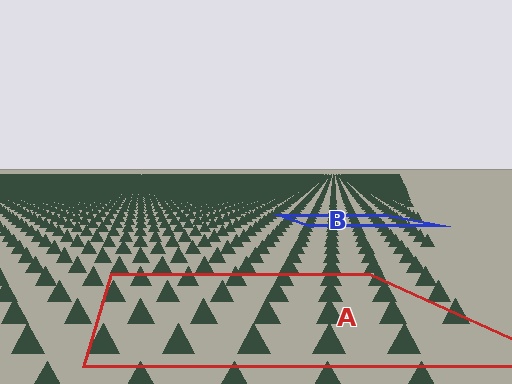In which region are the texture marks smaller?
The texture marks are smaller in region B, because it is farther away.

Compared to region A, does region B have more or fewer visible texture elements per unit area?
Region B has more texture elements per unit area — they are packed more densely because it is farther away.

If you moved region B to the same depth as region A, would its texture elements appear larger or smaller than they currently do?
They would appear larger. At a closer depth, the same texture elements are projected at a bigger on-screen size.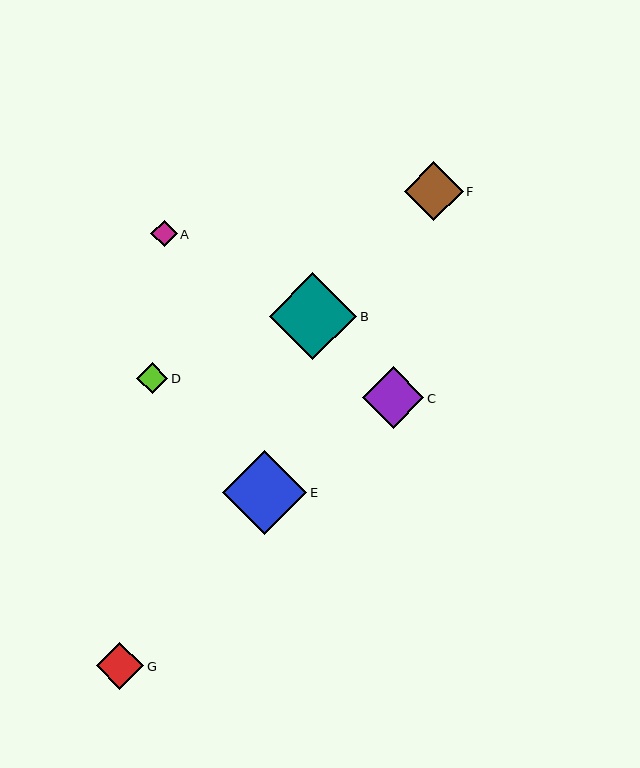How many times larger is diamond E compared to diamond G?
Diamond E is approximately 1.8 times the size of diamond G.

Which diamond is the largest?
Diamond B is the largest with a size of approximately 88 pixels.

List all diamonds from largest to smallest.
From largest to smallest: B, E, C, F, G, D, A.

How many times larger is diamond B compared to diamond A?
Diamond B is approximately 3.3 times the size of diamond A.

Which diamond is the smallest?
Diamond A is the smallest with a size of approximately 26 pixels.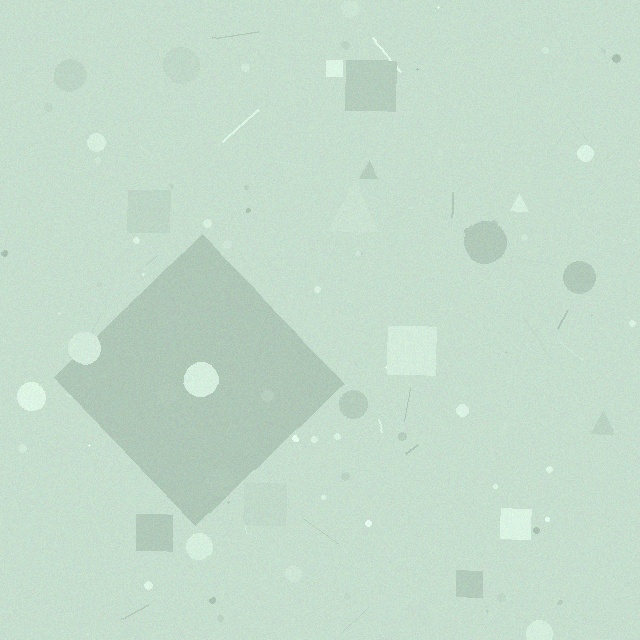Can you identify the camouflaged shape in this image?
The camouflaged shape is a diamond.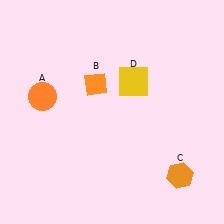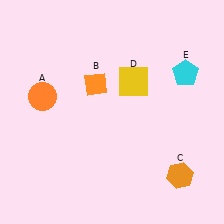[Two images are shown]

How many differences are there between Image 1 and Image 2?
There is 1 difference between the two images.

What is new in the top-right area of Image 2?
A cyan pentagon (E) was added in the top-right area of Image 2.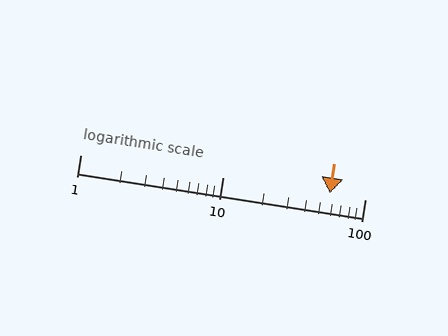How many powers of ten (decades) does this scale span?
The scale spans 2 decades, from 1 to 100.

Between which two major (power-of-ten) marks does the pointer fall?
The pointer is between 10 and 100.